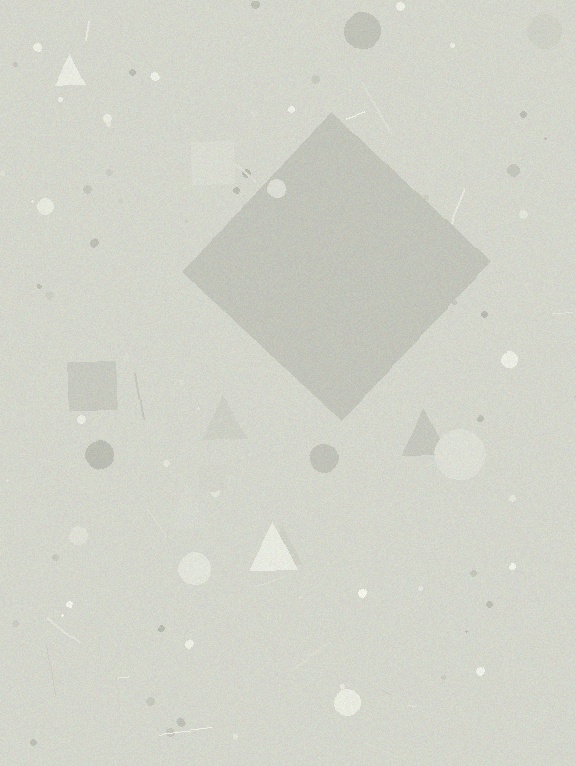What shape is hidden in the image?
A diamond is hidden in the image.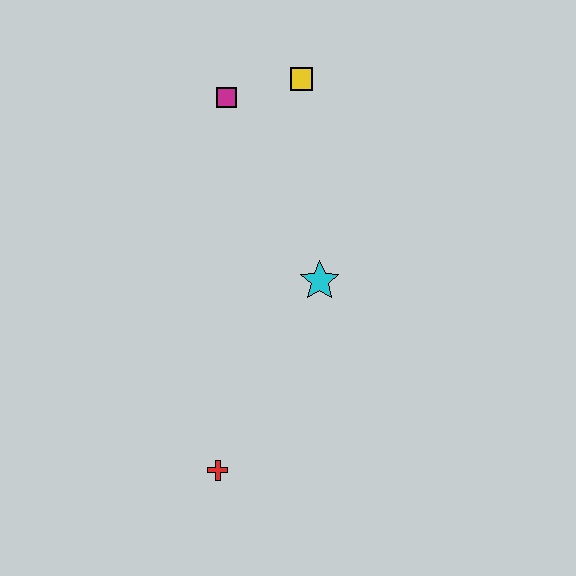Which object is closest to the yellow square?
The magenta square is closest to the yellow square.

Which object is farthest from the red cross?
The yellow square is farthest from the red cross.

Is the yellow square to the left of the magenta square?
No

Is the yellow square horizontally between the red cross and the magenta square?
No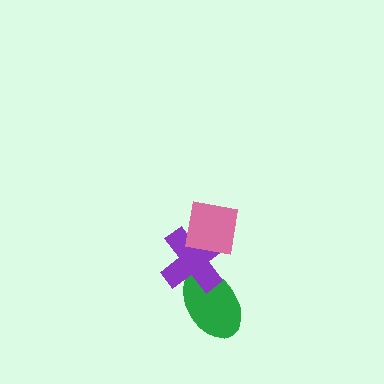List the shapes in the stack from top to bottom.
From top to bottom: the pink square, the purple cross, the green ellipse.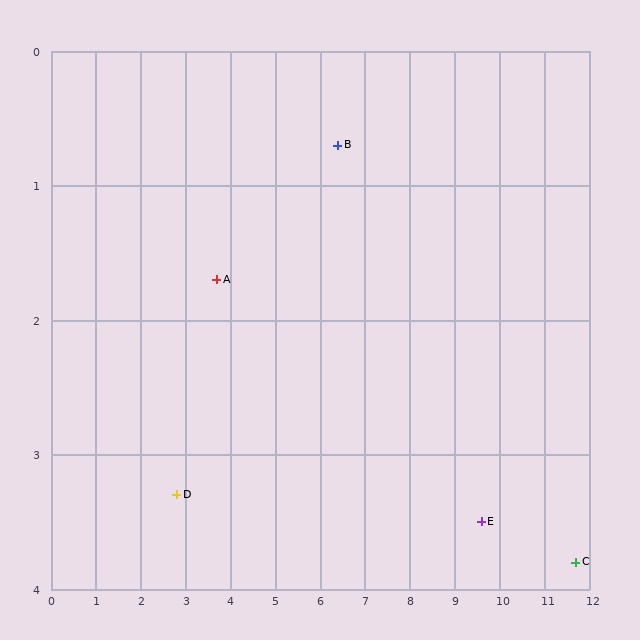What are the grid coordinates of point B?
Point B is at approximately (6.4, 0.7).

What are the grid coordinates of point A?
Point A is at approximately (3.7, 1.7).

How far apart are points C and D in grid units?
Points C and D are about 8.9 grid units apart.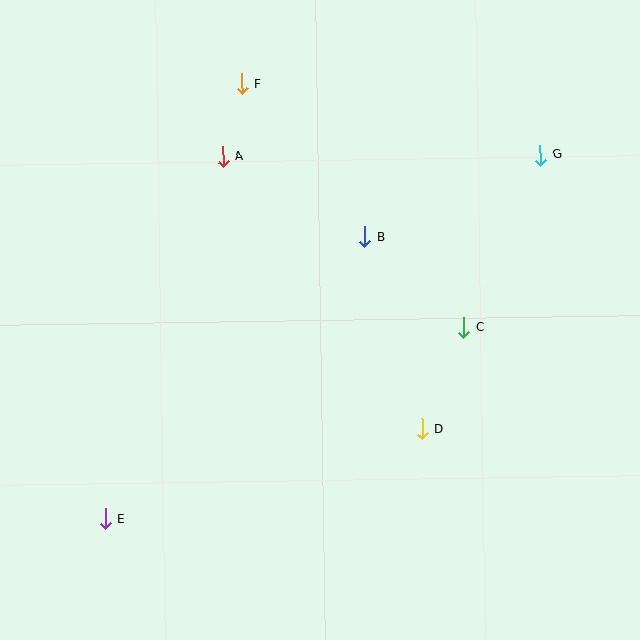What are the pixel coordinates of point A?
Point A is at (223, 157).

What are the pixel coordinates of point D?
Point D is at (422, 429).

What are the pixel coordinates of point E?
Point E is at (105, 519).